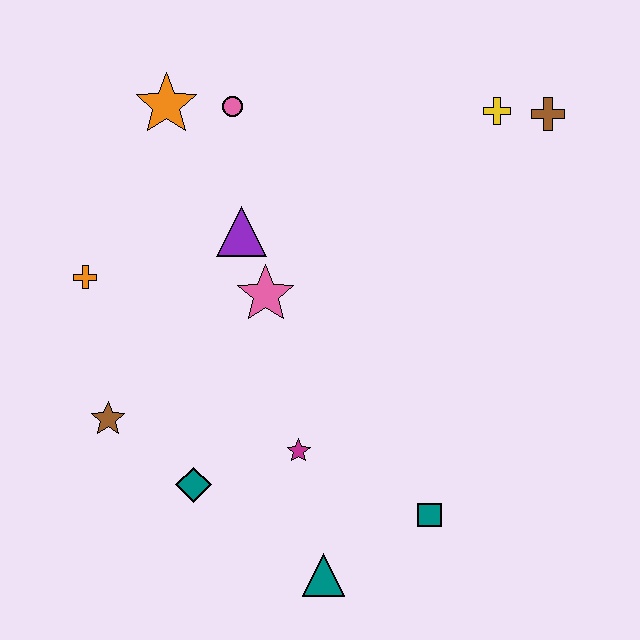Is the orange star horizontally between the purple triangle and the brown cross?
No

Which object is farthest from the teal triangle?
The brown cross is farthest from the teal triangle.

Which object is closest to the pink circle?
The orange star is closest to the pink circle.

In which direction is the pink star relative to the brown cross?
The pink star is to the left of the brown cross.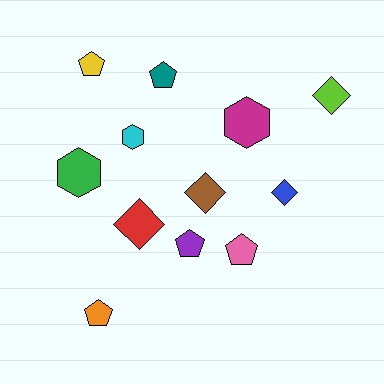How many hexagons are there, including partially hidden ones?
There are 3 hexagons.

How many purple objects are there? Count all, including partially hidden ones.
There is 1 purple object.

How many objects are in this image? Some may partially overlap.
There are 12 objects.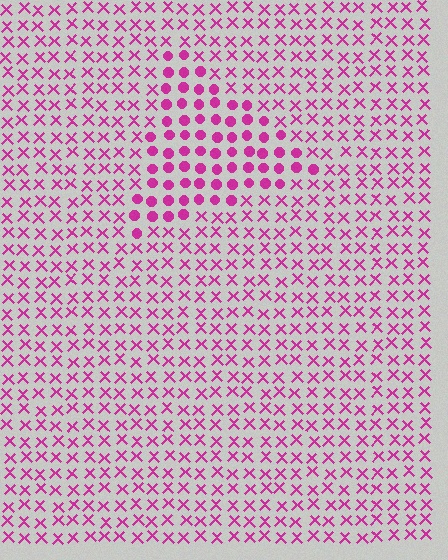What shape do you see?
I see a triangle.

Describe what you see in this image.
The image is filled with small magenta elements arranged in a uniform grid. A triangle-shaped region contains circles, while the surrounding area contains X marks. The boundary is defined purely by the change in element shape.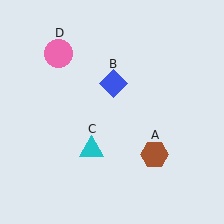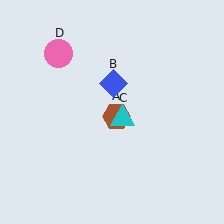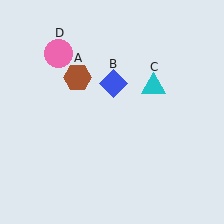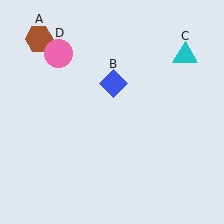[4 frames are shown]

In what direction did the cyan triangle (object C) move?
The cyan triangle (object C) moved up and to the right.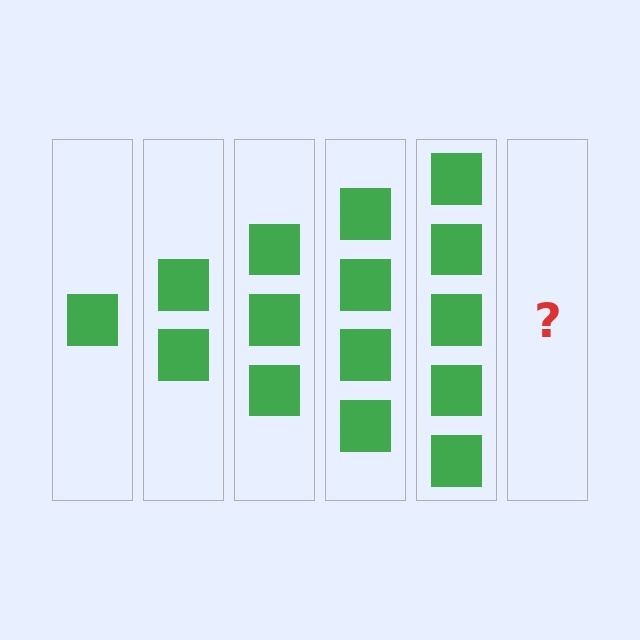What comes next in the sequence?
The next element should be 6 squares.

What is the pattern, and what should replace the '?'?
The pattern is that each step adds one more square. The '?' should be 6 squares.